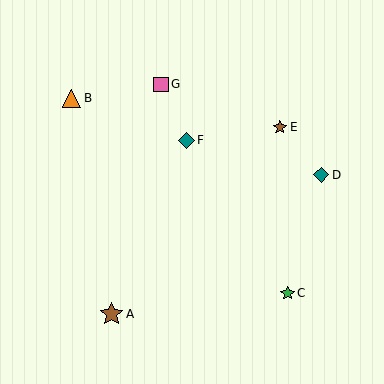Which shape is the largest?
The brown star (labeled A) is the largest.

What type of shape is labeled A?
Shape A is a brown star.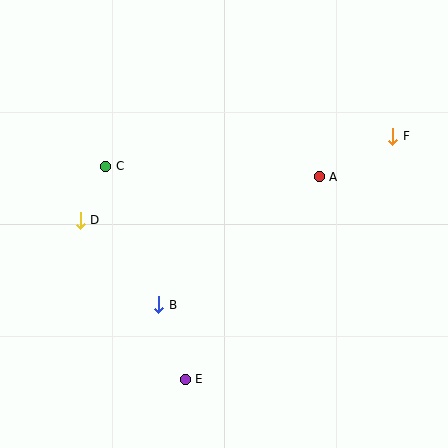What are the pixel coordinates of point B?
Point B is at (159, 305).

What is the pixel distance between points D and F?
The distance between D and F is 323 pixels.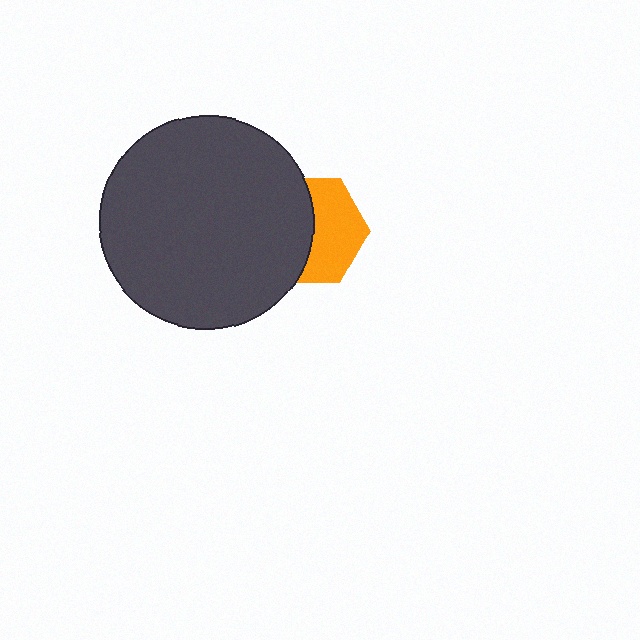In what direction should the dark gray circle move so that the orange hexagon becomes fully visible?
The dark gray circle should move left. That is the shortest direction to clear the overlap and leave the orange hexagon fully visible.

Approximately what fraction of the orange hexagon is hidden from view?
Roughly 50% of the orange hexagon is hidden behind the dark gray circle.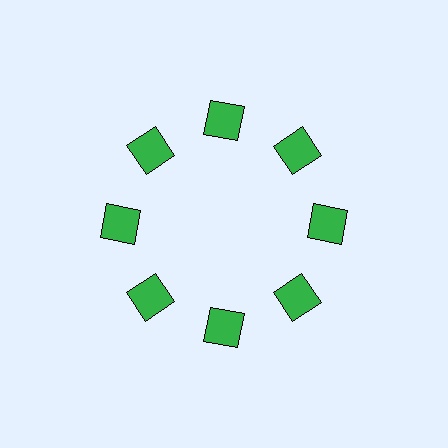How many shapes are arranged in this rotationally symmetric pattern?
There are 8 shapes, arranged in 8 groups of 1.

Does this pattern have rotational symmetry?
Yes, this pattern has 8-fold rotational symmetry. It looks the same after rotating 45 degrees around the center.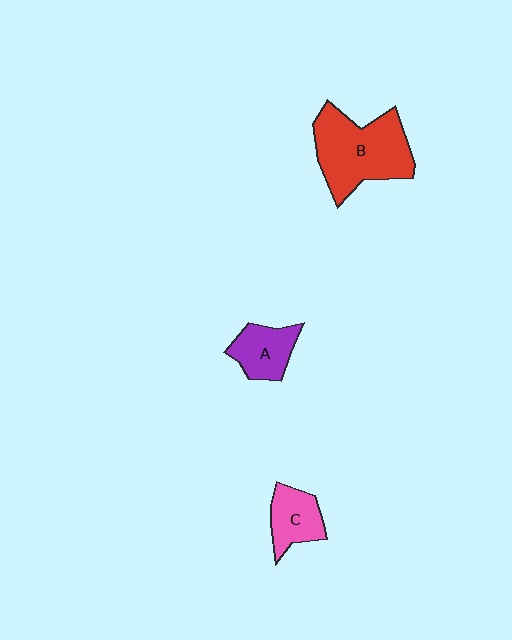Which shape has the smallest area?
Shape C (pink).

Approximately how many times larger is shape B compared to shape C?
Approximately 2.2 times.